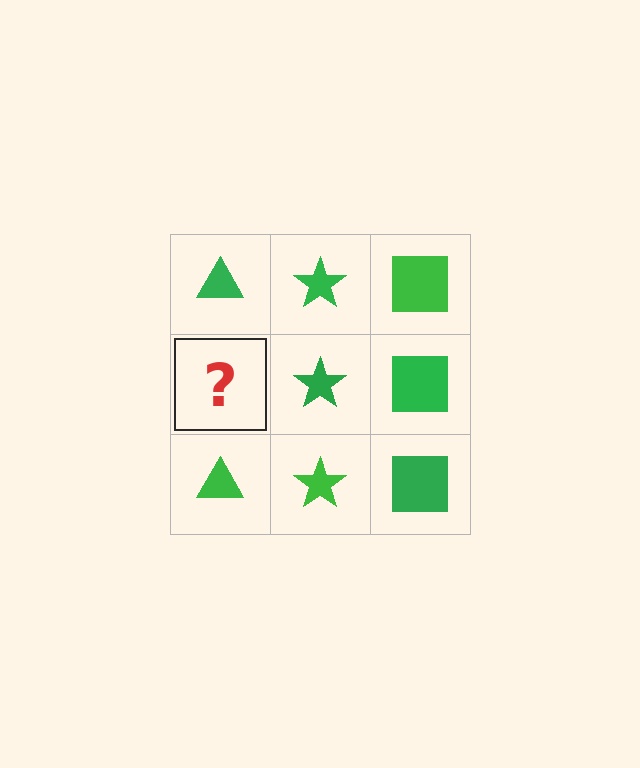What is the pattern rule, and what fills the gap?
The rule is that each column has a consistent shape. The gap should be filled with a green triangle.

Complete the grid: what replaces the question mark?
The question mark should be replaced with a green triangle.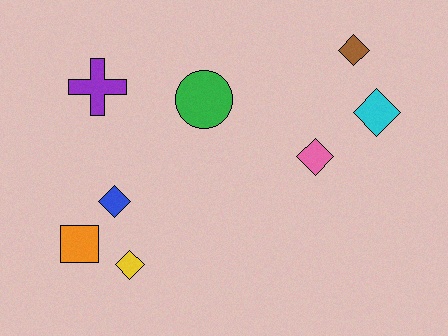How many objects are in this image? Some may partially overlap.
There are 8 objects.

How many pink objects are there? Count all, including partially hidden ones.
There is 1 pink object.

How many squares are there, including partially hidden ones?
There is 1 square.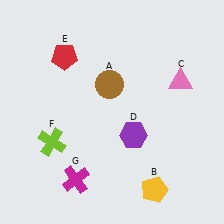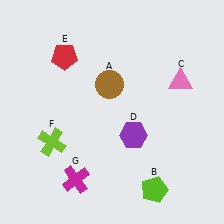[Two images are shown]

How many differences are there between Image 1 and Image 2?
There is 1 difference between the two images.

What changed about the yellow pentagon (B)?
In Image 1, B is yellow. In Image 2, it changed to lime.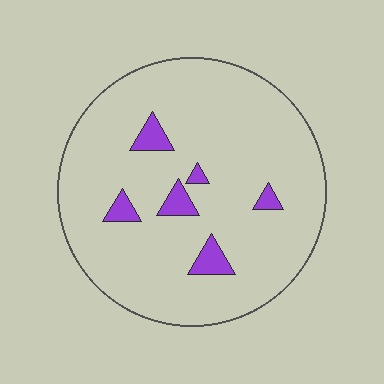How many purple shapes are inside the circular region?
6.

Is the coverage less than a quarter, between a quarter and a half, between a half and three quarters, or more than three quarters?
Less than a quarter.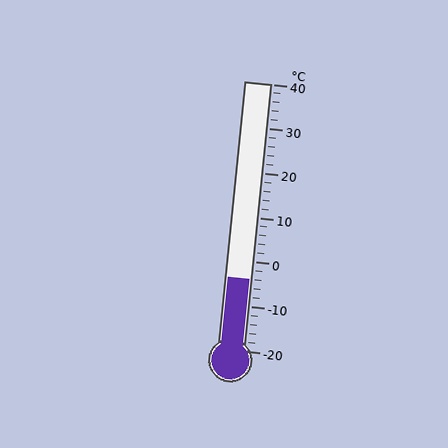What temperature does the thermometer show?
The thermometer shows approximately -4°C.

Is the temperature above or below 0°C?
The temperature is below 0°C.